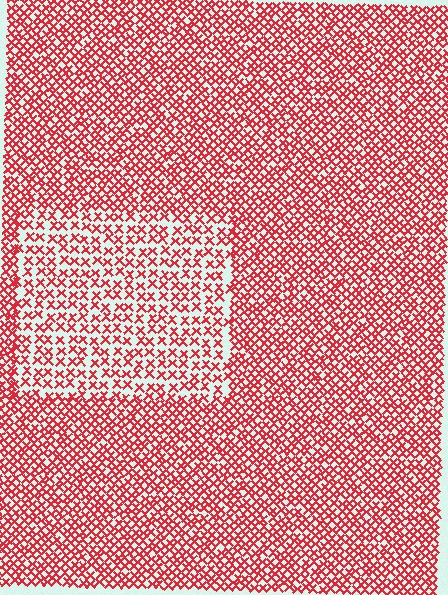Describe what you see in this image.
The image contains small red elements arranged at two different densities. A rectangle-shaped region is visible where the elements are less densely packed than the surrounding area.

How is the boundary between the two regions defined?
The boundary is defined by a change in element density (approximately 1.7x ratio). All elements are the same color, size, and shape.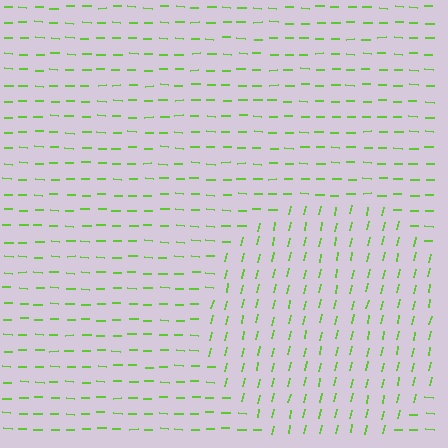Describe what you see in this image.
The image is filled with small lime line segments. A circle region in the image has lines oriented differently from the surrounding lines, creating a visible texture boundary.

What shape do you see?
I see a circle.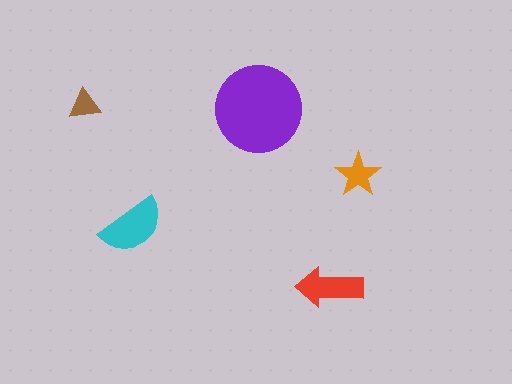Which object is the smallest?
The brown triangle.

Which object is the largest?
The purple circle.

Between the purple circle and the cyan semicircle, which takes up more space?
The purple circle.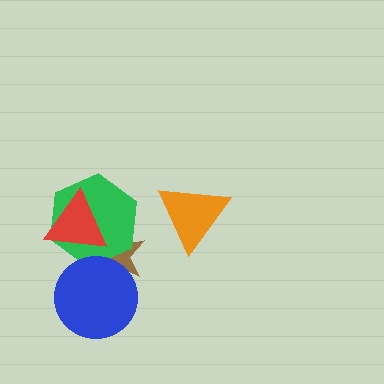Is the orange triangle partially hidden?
No, no other shape covers it.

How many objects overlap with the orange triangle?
0 objects overlap with the orange triangle.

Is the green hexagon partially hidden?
Yes, it is partially covered by another shape.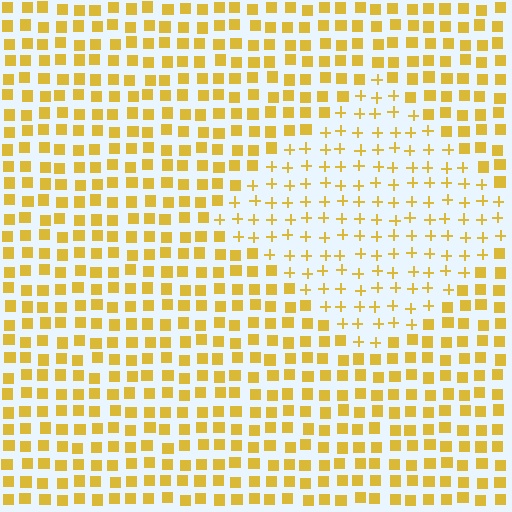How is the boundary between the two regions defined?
The boundary is defined by a change in element shape: plus signs inside vs. squares outside. All elements share the same color and spacing.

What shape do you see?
I see a diamond.